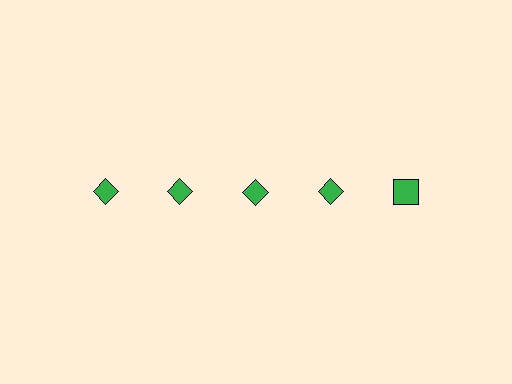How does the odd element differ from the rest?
It has a different shape: square instead of diamond.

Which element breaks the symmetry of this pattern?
The green square in the top row, rightmost column breaks the symmetry. All other shapes are green diamonds.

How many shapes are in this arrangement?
There are 5 shapes arranged in a grid pattern.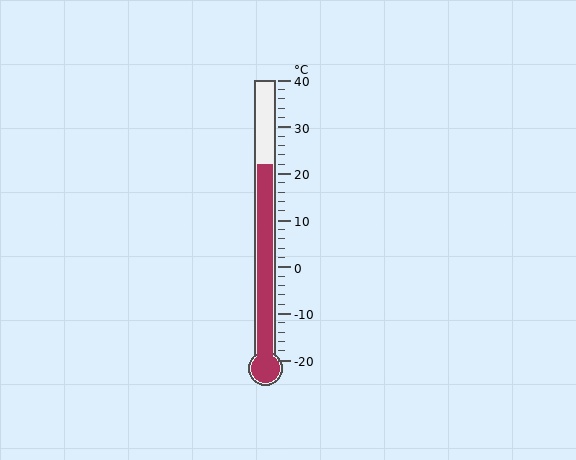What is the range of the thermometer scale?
The thermometer scale ranges from -20°C to 40°C.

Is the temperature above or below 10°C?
The temperature is above 10°C.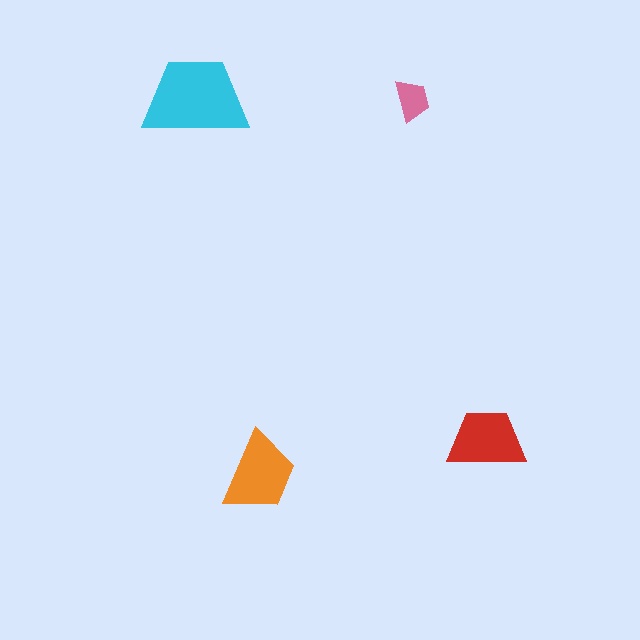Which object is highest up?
The cyan trapezoid is topmost.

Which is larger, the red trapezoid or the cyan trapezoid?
The cyan one.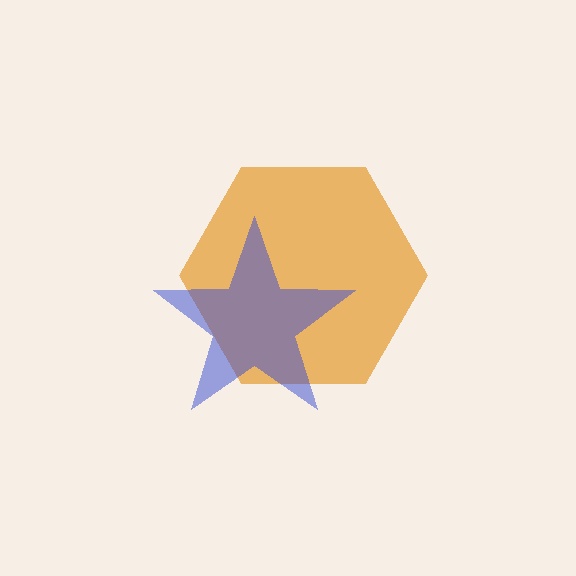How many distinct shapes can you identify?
There are 2 distinct shapes: an orange hexagon, a blue star.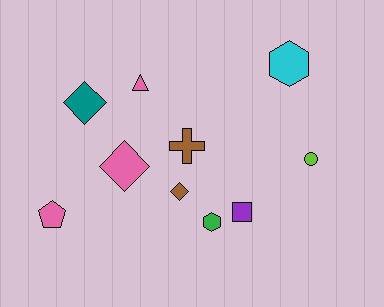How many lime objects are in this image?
There is 1 lime object.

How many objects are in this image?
There are 10 objects.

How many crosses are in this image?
There is 1 cross.